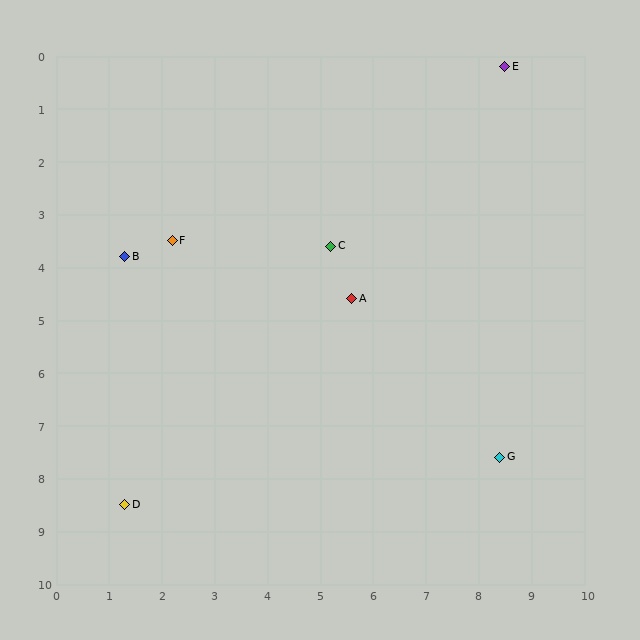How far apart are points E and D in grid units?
Points E and D are about 11.0 grid units apart.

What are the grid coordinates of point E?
Point E is at approximately (8.5, 0.2).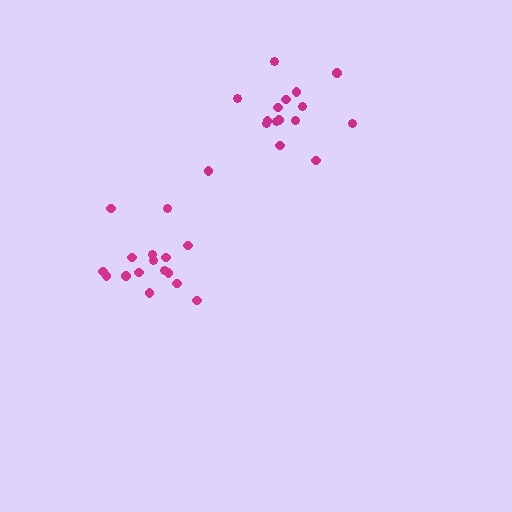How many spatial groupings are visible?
There are 2 spatial groupings.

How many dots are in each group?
Group 1: 16 dots, Group 2: 16 dots (32 total).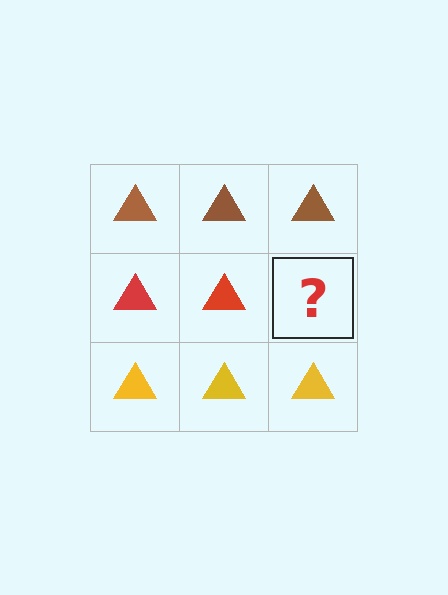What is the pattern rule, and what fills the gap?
The rule is that each row has a consistent color. The gap should be filled with a red triangle.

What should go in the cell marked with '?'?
The missing cell should contain a red triangle.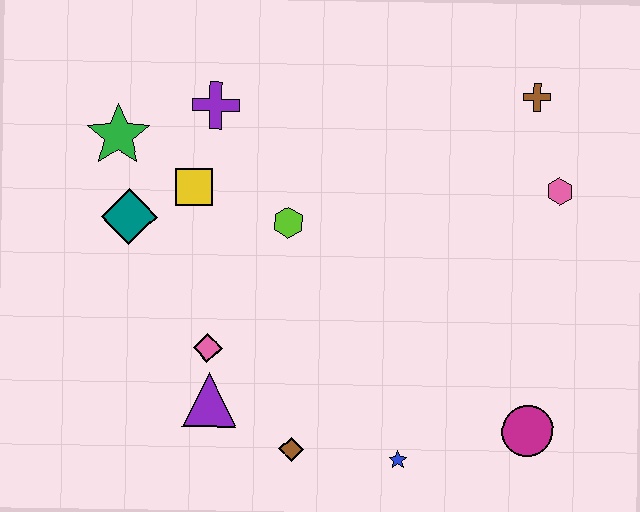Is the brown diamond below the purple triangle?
Yes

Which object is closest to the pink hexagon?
The brown cross is closest to the pink hexagon.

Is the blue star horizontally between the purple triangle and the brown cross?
Yes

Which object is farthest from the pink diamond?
The brown cross is farthest from the pink diamond.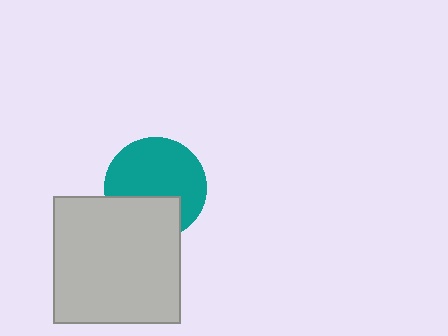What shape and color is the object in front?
The object in front is a light gray rectangle.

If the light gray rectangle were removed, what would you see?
You would see the complete teal circle.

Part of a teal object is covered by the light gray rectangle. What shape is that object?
It is a circle.